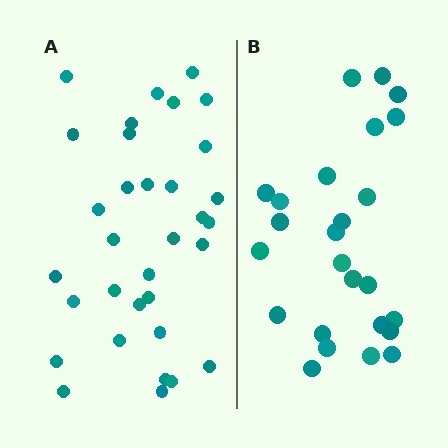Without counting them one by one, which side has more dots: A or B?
Region A (the left region) has more dots.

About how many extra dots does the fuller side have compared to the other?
Region A has roughly 8 or so more dots than region B.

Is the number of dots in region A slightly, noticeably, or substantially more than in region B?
Region A has noticeably more, but not dramatically so. The ratio is roughly 1.3 to 1.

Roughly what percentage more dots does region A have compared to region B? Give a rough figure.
About 30% more.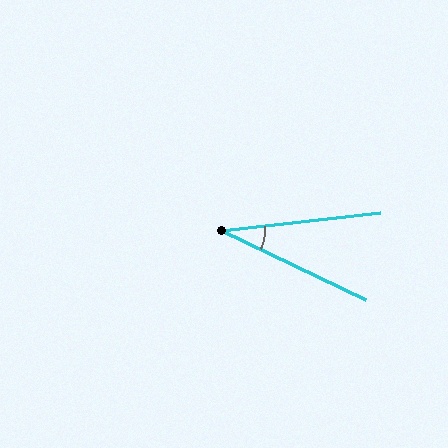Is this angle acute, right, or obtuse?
It is acute.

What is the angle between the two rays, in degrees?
Approximately 32 degrees.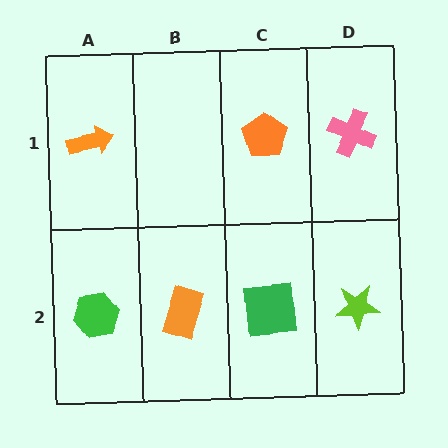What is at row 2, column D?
A lime star.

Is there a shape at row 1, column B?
No, that cell is empty.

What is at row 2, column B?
An orange rectangle.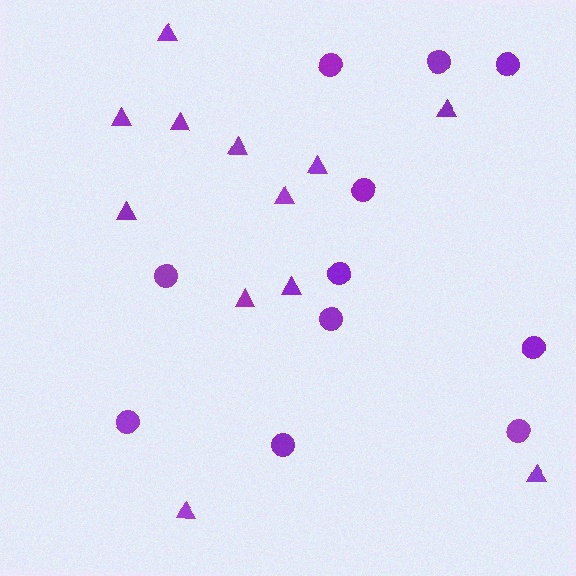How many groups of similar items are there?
There are 2 groups: one group of circles (11) and one group of triangles (12).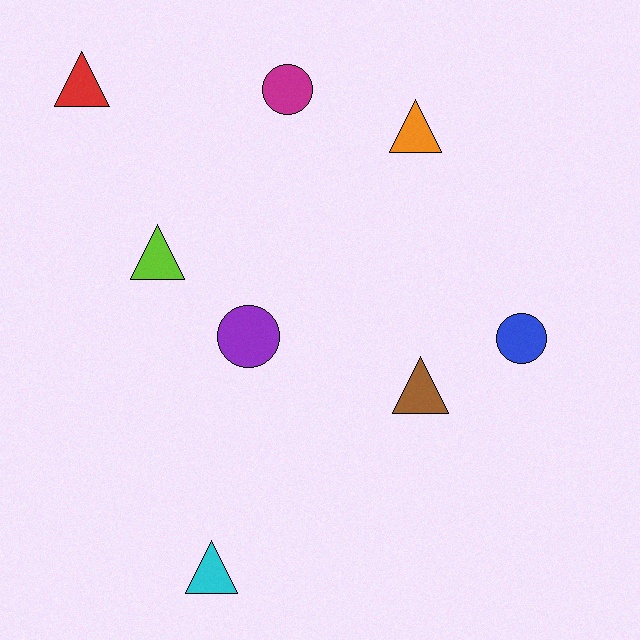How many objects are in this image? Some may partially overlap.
There are 8 objects.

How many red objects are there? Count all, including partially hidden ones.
There is 1 red object.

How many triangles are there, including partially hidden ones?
There are 5 triangles.